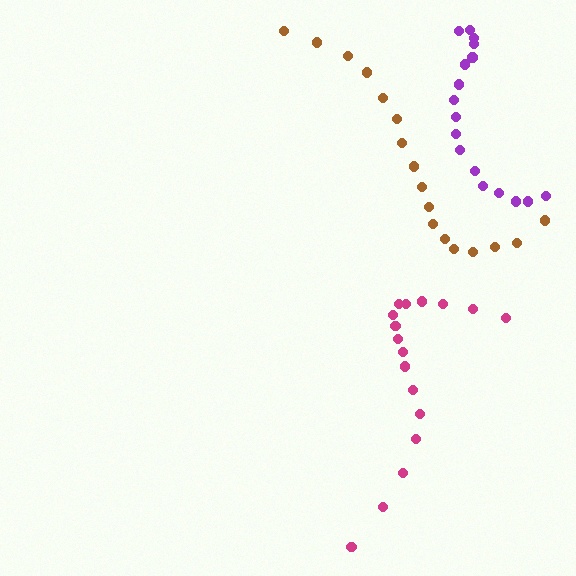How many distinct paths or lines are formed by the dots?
There are 3 distinct paths.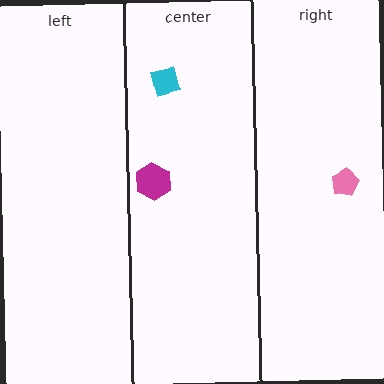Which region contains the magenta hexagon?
The center region.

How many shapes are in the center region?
2.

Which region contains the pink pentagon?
The right region.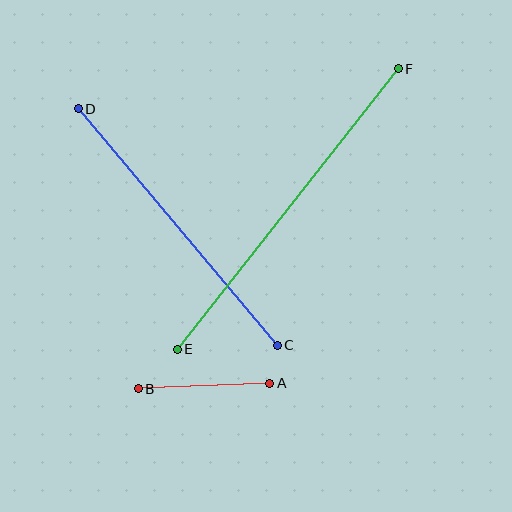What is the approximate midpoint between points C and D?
The midpoint is at approximately (178, 227) pixels.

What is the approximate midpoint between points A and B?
The midpoint is at approximately (204, 386) pixels.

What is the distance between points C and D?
The distance is approximately 309 pixels.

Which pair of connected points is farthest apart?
Points E and F are farthest apart.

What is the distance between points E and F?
The distance is approximately 357 pixels.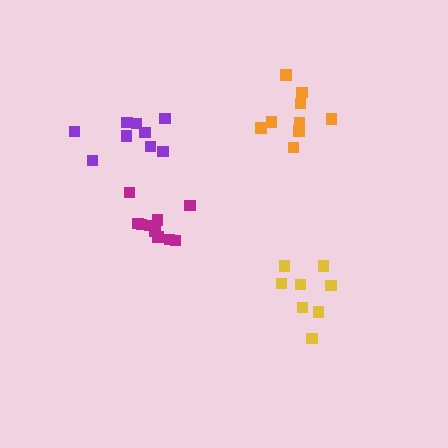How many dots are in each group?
Group 1: 8 dots, Group 2: 9 dots, Group 3: 11 dots, Group 4: 9 dots (37 total).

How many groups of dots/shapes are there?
There are 4 groups.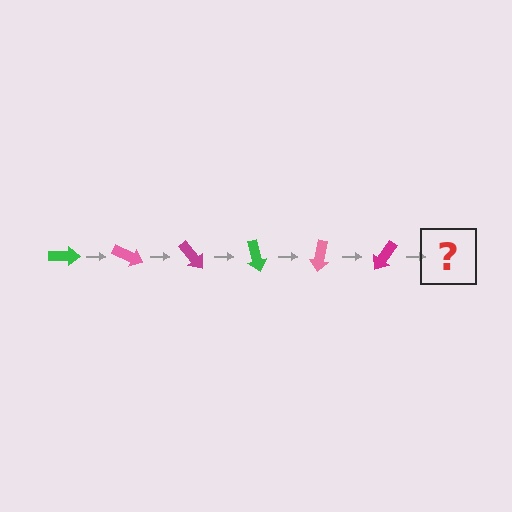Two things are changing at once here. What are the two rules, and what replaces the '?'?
The two rules are that it rotates 25 degrees each step and the color cycles through green, pink, and magenta. The '?' should be a green arrow, rotated 150 degrees from the start.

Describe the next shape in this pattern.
It should be a green arrow, rotated 150 degrees from the start.